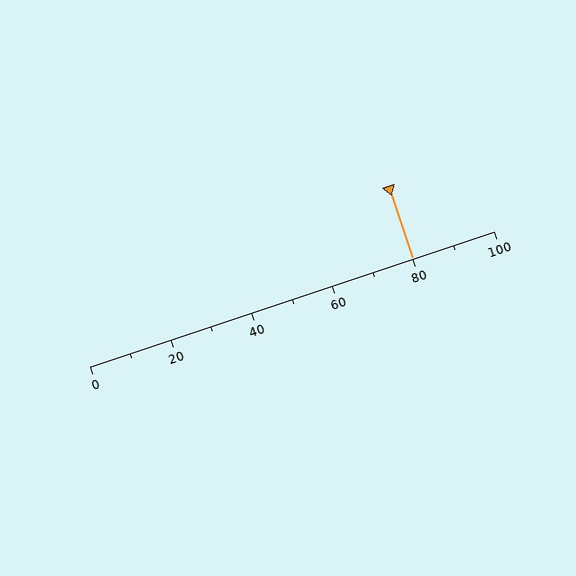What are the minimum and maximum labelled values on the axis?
The axis runs from 0 to 100.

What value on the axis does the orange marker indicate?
The marker indicates approximately 80.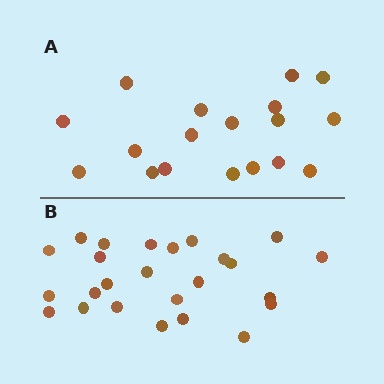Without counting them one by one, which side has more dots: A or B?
Region B (the bottom region) has more dots.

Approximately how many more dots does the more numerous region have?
Region B has roughly 8 or so more dots than region A.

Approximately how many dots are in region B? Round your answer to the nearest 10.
About 20 dots. (The exact count is 25, which rounds to 20.)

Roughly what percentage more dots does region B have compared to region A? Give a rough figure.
About 40% more.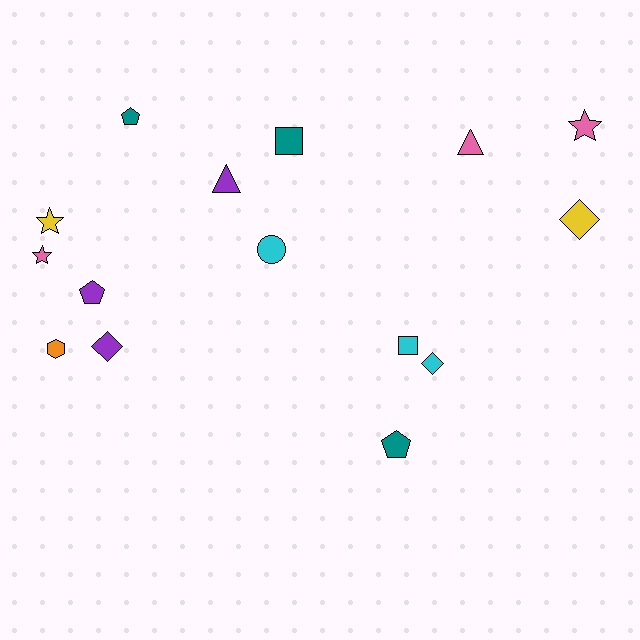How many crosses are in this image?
There are no crosses.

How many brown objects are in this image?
There are no brown objects.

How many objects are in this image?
There are 15 objects.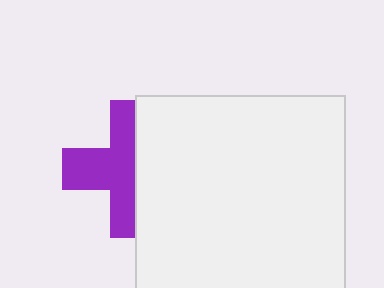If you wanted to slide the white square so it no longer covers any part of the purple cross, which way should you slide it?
Slide it right — that is the most direct way to separate the two shapes.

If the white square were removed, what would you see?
You would see the complete purple cross.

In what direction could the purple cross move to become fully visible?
The purple cross could move left. That would shift it out from behind the white square entirely.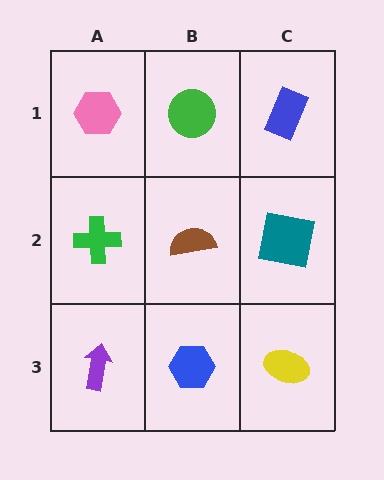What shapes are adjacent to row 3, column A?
A green cross (row 2, column A), a blue hexagon (row 3, column B).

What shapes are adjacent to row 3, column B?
A brown semicircle (row 2, column B), a purple arrow (row 3, column A), a yellow ellipse (row 3, column C).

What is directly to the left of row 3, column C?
A blue hexagon.